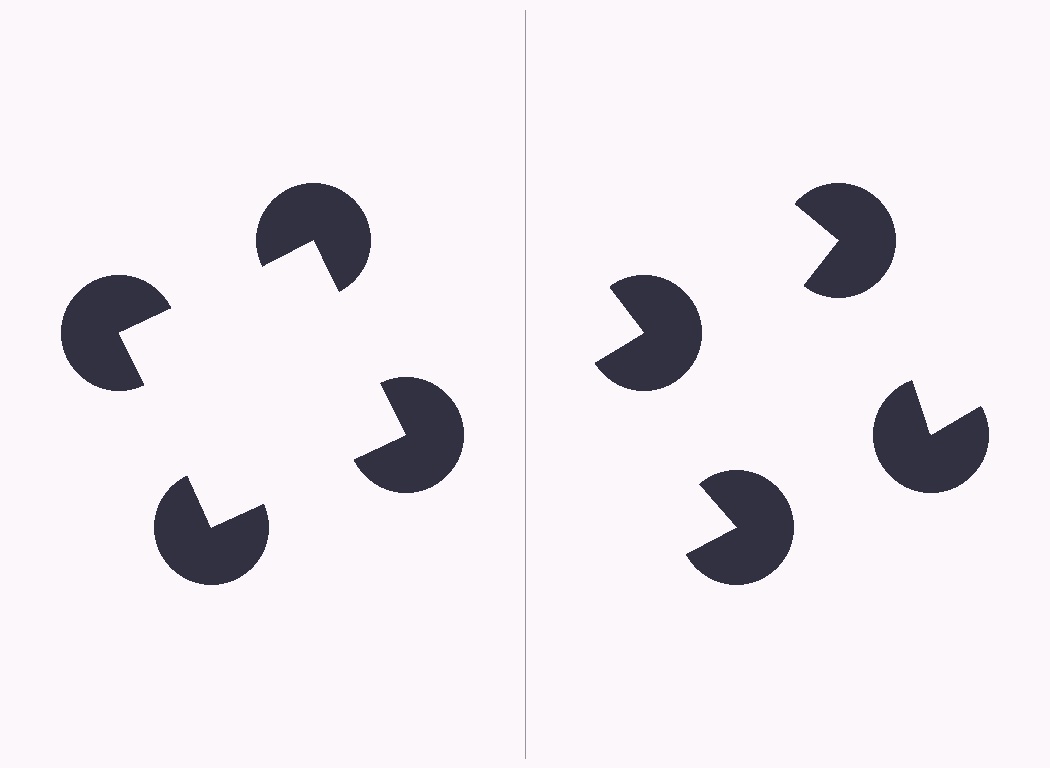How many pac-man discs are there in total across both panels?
8 — 4 on each side.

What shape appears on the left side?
An illusory square.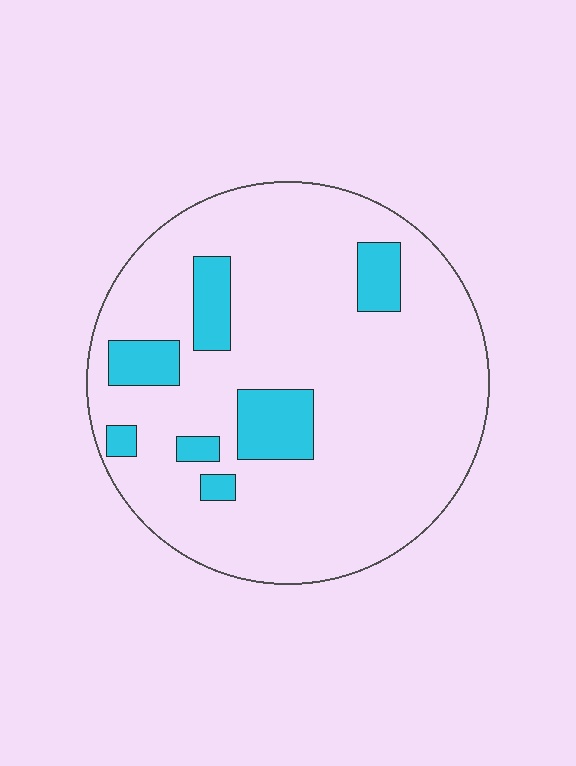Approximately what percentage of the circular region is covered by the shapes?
Approximately 15%.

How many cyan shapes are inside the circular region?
7.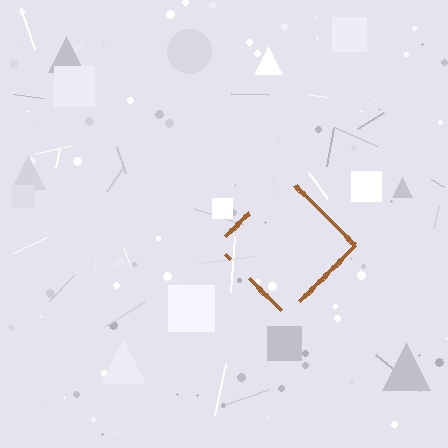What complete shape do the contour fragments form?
The contour fragments form a diamond.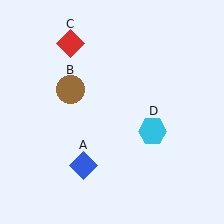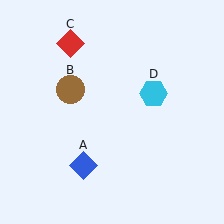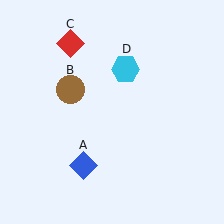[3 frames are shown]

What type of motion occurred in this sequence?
The cyan hexagon (object D) rotated counterclockwise around the center of the scene.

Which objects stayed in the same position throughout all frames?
Blue diamond (object A) and brown circle (object B) and red diamond (object C) remained stationary.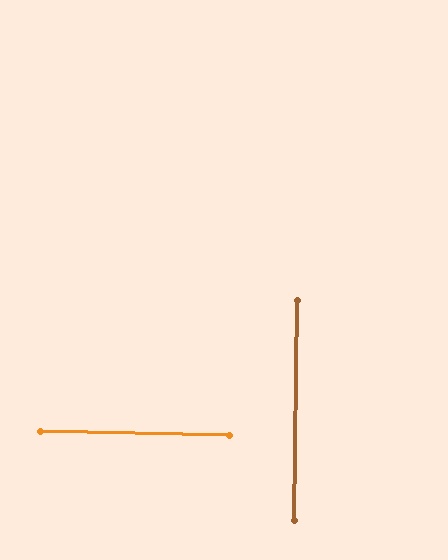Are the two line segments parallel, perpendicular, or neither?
Perpendicular — they meet at approximately 90°.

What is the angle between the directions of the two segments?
Approximately 90 degrees.